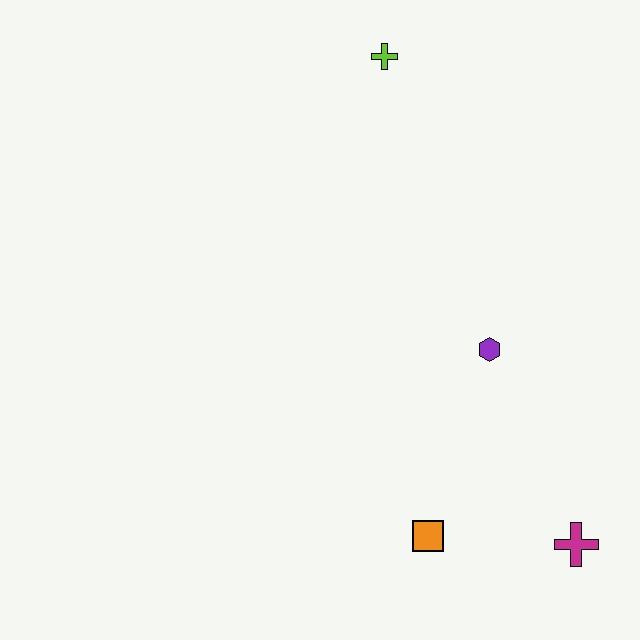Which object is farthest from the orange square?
The lime cross is farthest from the orange square.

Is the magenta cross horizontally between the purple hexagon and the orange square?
No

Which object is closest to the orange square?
The magenta cross is closest to the orange square.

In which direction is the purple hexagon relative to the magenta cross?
The purple hexagon is above the magenta cross.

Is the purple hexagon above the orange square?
Yes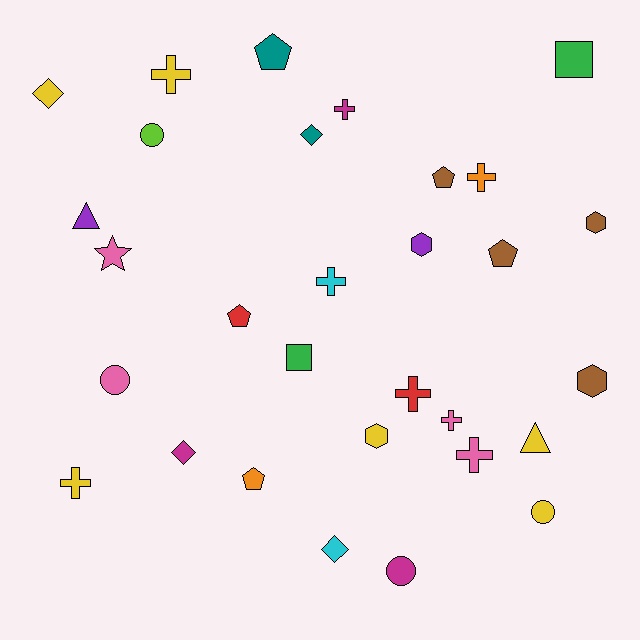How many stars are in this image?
There is 1 star.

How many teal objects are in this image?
There are 2 teal objects.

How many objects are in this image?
There are 30 objects.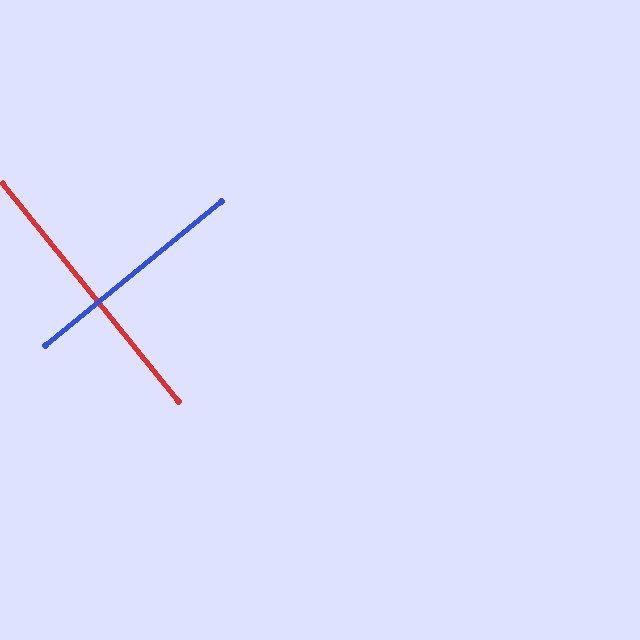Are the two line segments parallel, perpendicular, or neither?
Perpendicular — they meet at approximately 90°.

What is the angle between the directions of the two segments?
Approximately 90 degrees.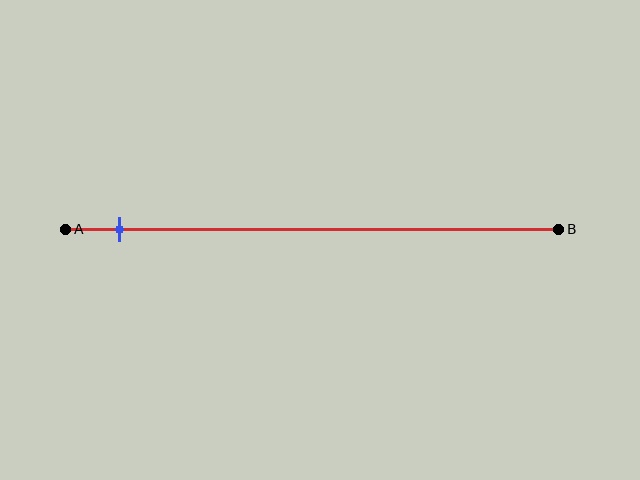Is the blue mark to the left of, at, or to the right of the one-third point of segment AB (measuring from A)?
The blue mark is to the left of the one-third point of segment AB.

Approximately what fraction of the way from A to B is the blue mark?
The blue mark is approximately 10% of the way from A to B.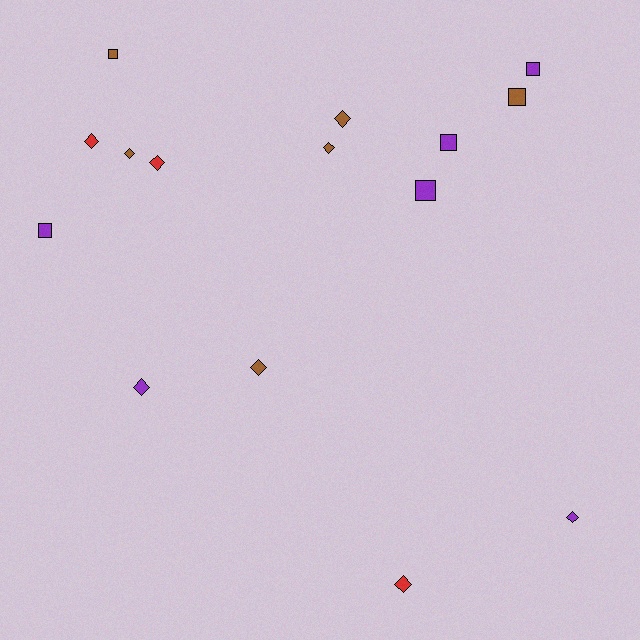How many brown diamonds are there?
There are 4 brown diamonds.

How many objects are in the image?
There are 15 objects.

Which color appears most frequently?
Brown, with 6 objects.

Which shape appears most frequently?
Diamond, with 9 objects.